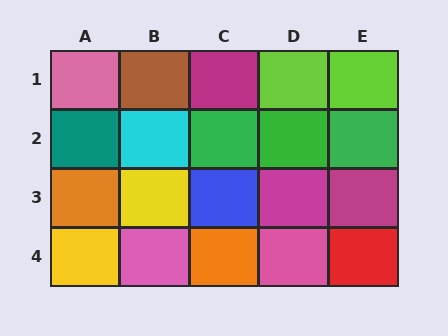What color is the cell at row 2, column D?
Green.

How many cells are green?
3 cells are green.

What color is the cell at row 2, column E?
Green.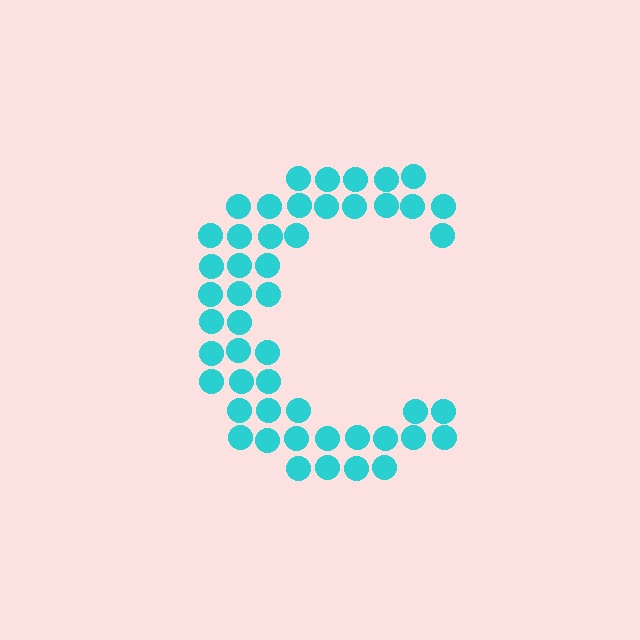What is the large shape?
The large shape is the letter C.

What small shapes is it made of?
It is made of small circles.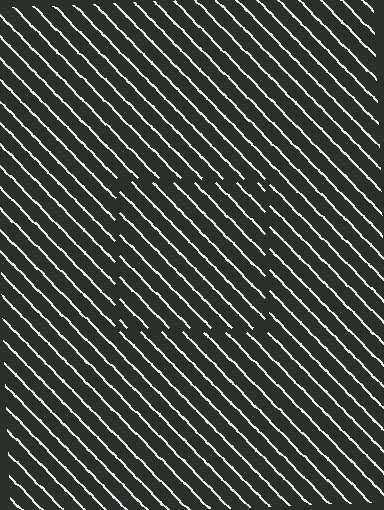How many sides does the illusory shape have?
4 sides — the line-ends trace a square.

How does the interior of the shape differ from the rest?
The interior of the shape contains the same grating, shifted by half a period — the contour is defined by the phase discontinuity where line-ends from the inner and outer gratings abut.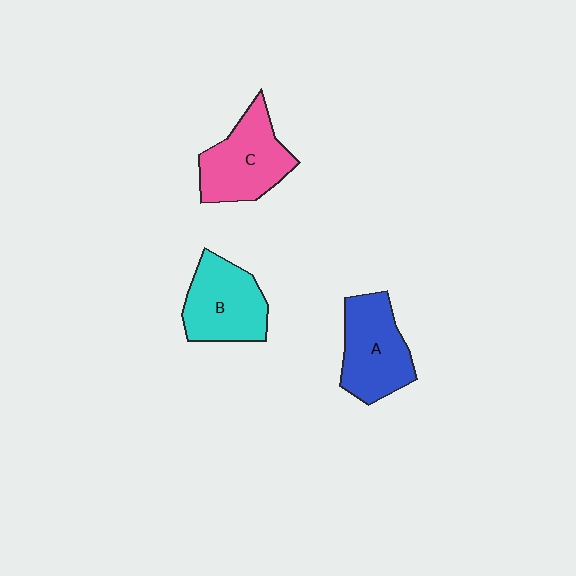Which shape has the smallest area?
Shape B (cyan).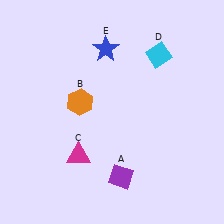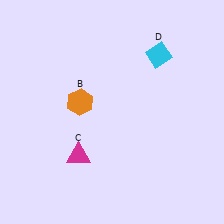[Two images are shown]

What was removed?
The blue star (E), the purple diamond (A) were removed in Image 2.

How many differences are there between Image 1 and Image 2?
There are 2 differences between the two images.